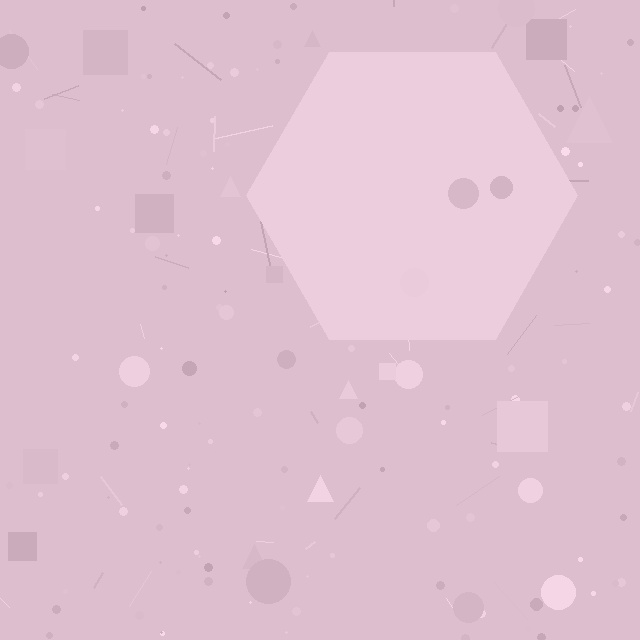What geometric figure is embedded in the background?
A hexagon is embedded in the background.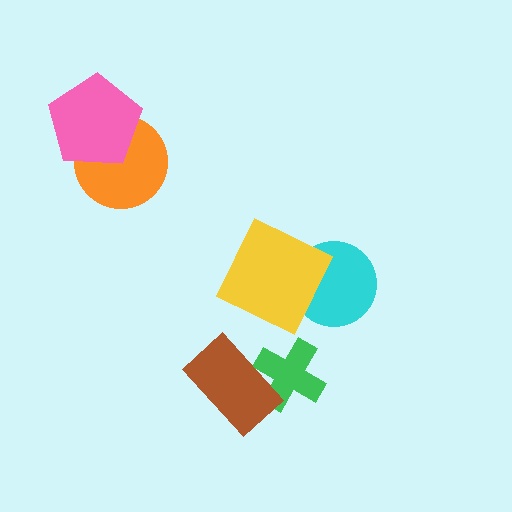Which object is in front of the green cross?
The brown rectangle is in front of the green cross.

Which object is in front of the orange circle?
The pink pentagon is in front of the orange circle.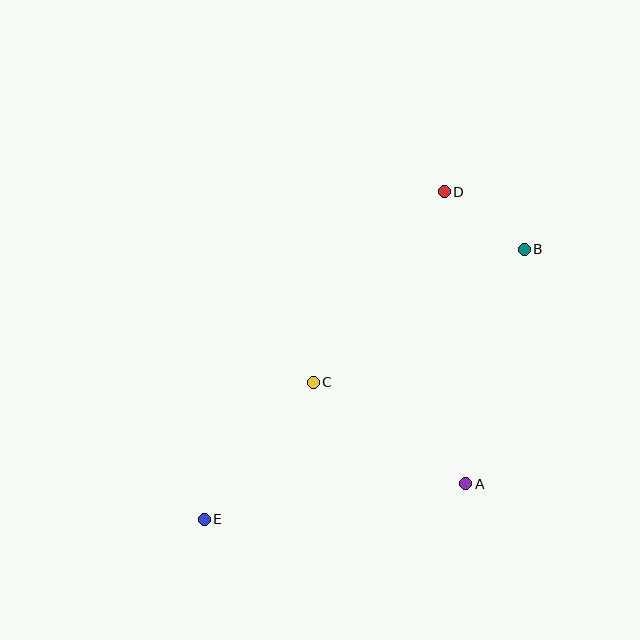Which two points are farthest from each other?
Points B and E are farthest from each other.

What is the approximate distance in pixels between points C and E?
The distance between C and E is approximately 175 pixels.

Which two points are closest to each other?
Points B and D are closest to each other.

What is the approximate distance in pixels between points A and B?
The distance between A and B is approximately 242 pixels.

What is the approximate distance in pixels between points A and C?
The distance between A and C is approximately 183 pixels.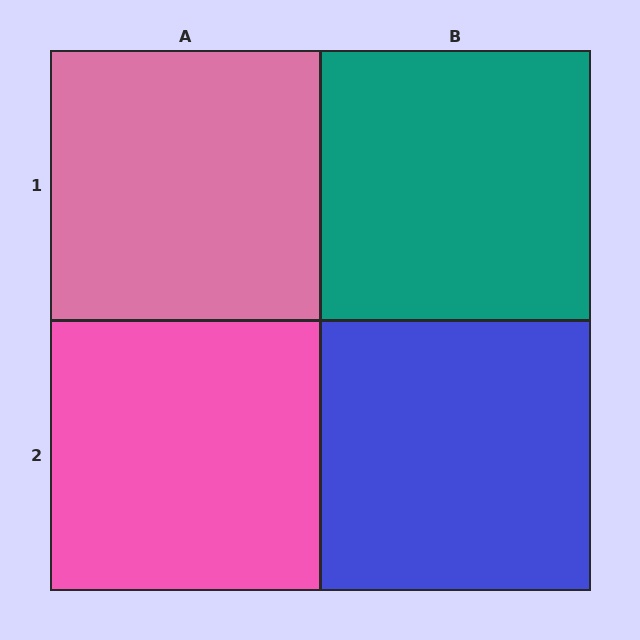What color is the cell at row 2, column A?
Pink.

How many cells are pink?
2 cells are pink.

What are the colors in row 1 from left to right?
Pink, teal.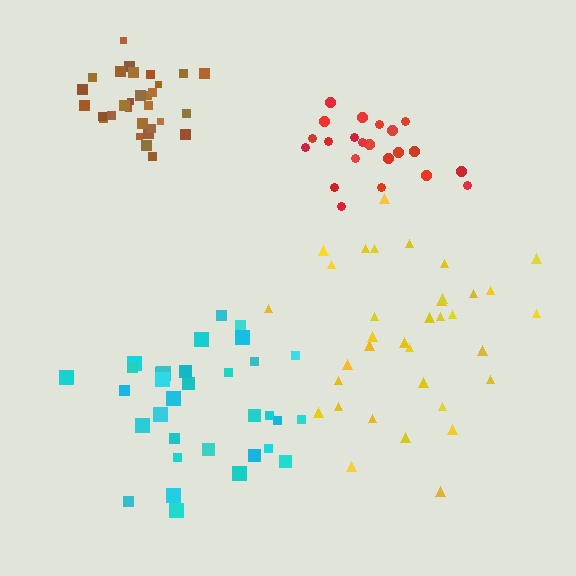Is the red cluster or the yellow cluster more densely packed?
Red.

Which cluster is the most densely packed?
Brown.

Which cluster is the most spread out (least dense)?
Yellow.